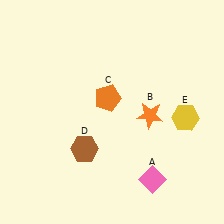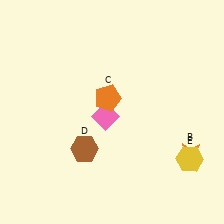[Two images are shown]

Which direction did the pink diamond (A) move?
The pink diamond (A) moved up.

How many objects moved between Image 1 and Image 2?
3 objects moved between the two images.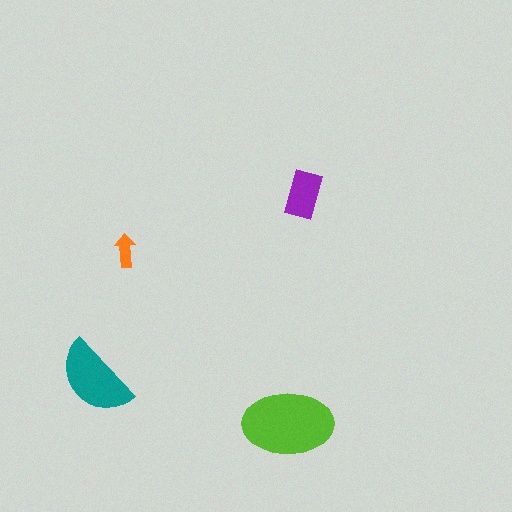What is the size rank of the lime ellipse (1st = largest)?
1st.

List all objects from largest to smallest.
The lime ellipse, the teal semicircle, the purple rectangle, the orange arrow.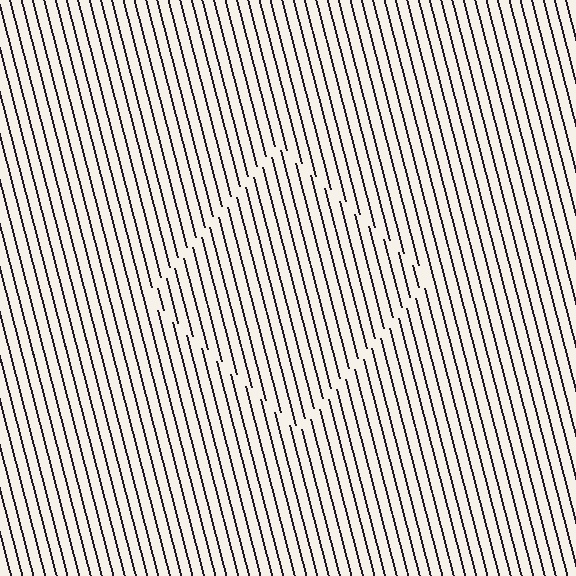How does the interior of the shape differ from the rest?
The interior of the shape contains the same grating, shifted by half a period — the contour is defined by the phase discontinuity where line-ends from the inner and outer gratings abut.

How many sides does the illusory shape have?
4 sides — the line-ends trace a square.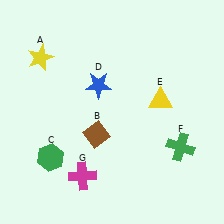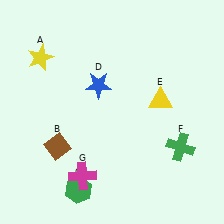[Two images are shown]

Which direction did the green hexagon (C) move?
The green hexagon (C) moved down.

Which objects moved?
The objects that moved are: the brown diamond (B), the green hexagon (C).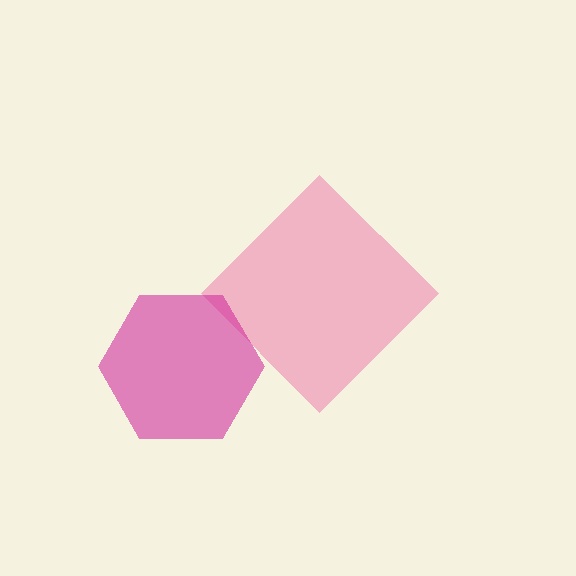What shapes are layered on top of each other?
The layered shapes are: a pink diamond, a magenta hexagon.